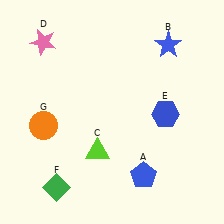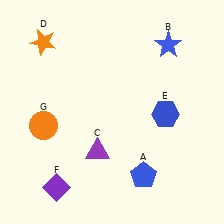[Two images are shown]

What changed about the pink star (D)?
In Image 1, D is pink. In Image 2, it changed to orange.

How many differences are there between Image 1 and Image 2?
There are 3 differences between the two images.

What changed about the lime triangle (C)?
In Image 1, C is lime. In Image 2, it changed to purple.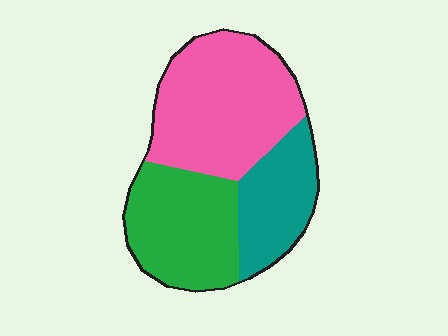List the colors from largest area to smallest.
From largest to smallest: pink, green, teal.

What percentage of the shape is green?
Green takes up between a quarter and a half of the shape.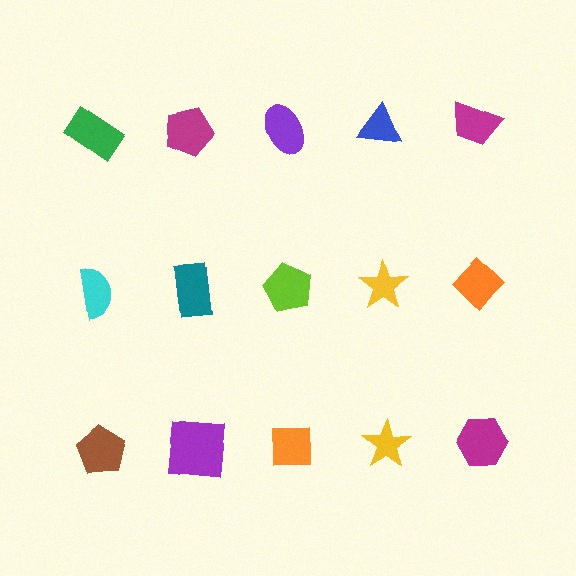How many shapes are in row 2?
5 shapes.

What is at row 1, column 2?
A magenta pentagon.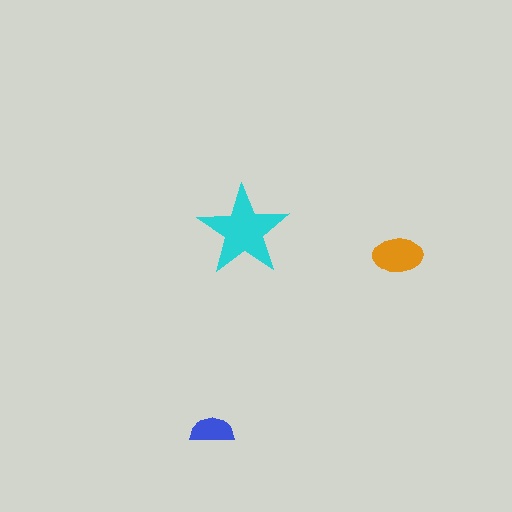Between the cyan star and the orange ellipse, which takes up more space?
The cyan star.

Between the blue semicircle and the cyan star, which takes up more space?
The cyan star.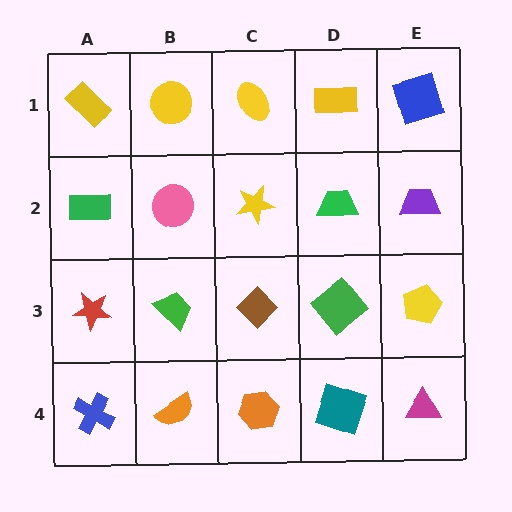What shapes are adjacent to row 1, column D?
A green trapezoid (row 2, column D), a yellow ellipse (row 1, column C), a blue square (row 1, column E).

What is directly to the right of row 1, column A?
A yellow circle.